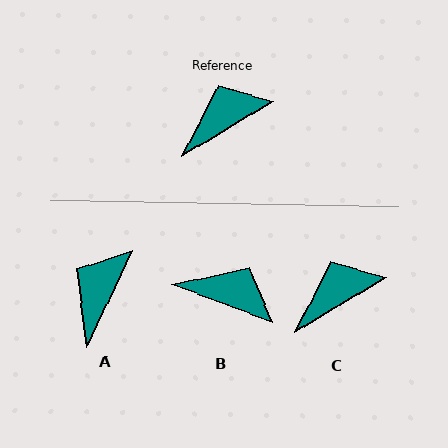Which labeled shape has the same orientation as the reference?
C.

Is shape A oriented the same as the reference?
No, it is off by about 34 degrees.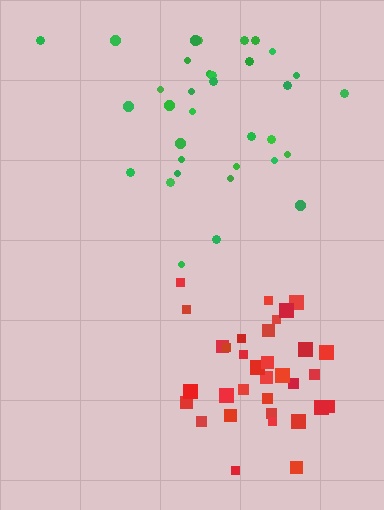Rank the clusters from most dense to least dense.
red, green.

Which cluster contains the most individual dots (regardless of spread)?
Green (35).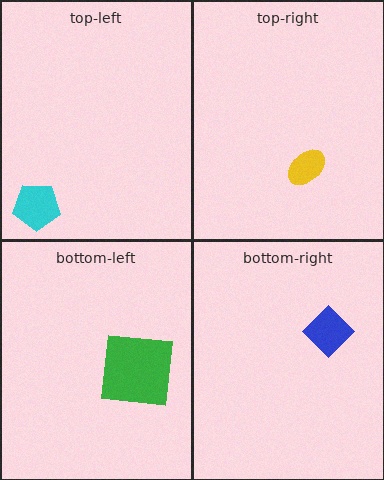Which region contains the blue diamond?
The bottom-right region.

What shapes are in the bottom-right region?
The blue diamond.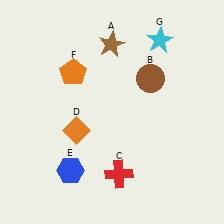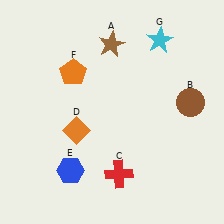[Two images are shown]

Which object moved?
The brown circle (B) moved right.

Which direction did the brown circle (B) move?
The brown circle (B) moved right.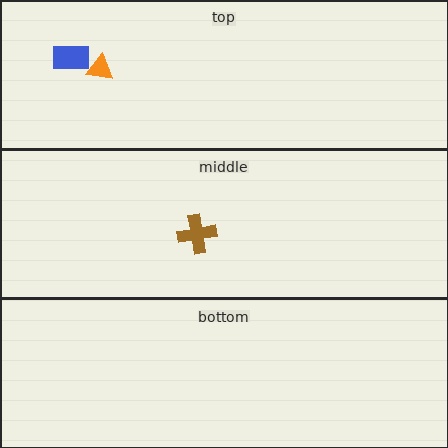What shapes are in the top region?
The orange triangle, the blue rectangle.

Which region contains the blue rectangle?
The top region.